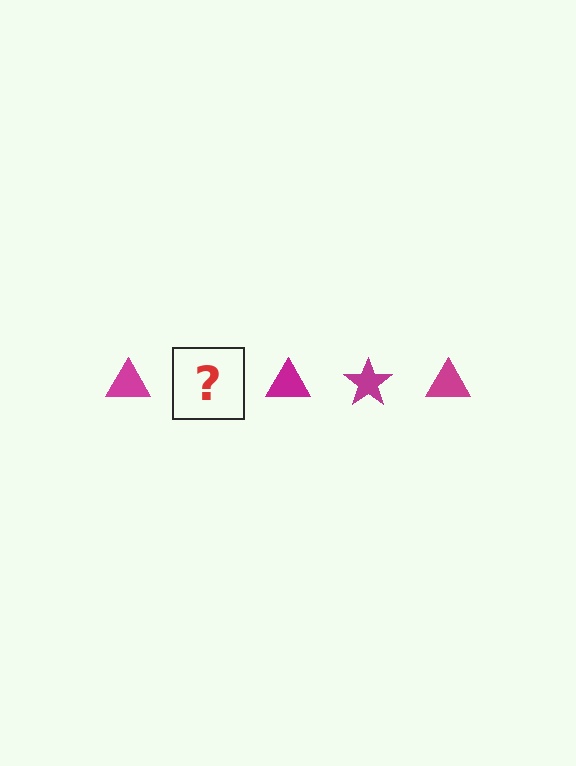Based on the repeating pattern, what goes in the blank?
The blank should be a magenta star.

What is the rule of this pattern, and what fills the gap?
The rule is that the pattern cycles through triangle, star shapes in magenta. The gap should be filled with a magenta star.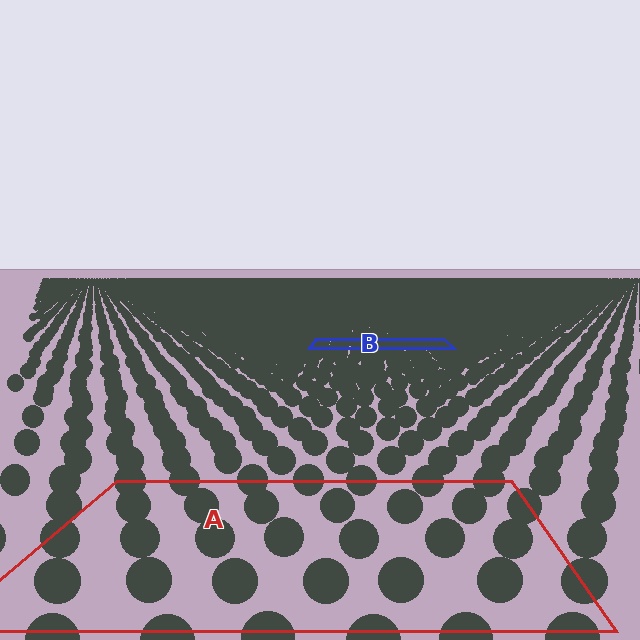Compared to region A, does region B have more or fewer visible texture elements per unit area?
Region B has more texture elements per unit area — they are packed more densely because it is farther away.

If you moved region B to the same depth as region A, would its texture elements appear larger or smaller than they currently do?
They would appear larger. At a closer depth, the same texture elements are projected at a bigger on-screen size.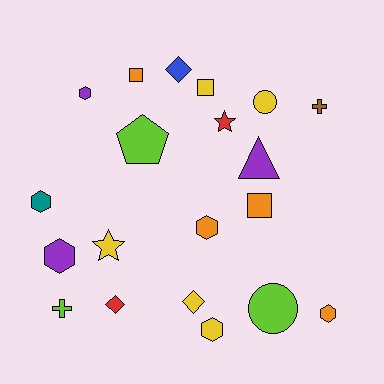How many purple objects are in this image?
There are 3 purple objects.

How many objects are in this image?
There are 20 objects.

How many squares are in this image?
There are 3 squares.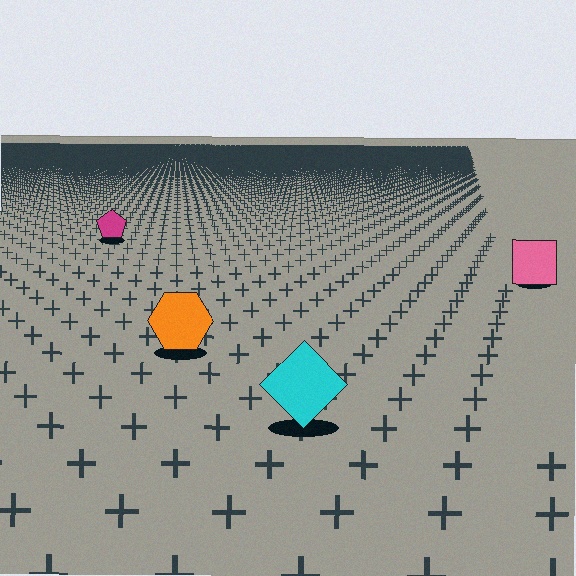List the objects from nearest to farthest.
From nearest to farthest: the cyan diamond, the orange hexagon, the pink square, the magenta pentagon.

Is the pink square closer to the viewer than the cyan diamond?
No. The cyan diamond is closer — you can tell from the texture gradient: the ground texture is coarser near it.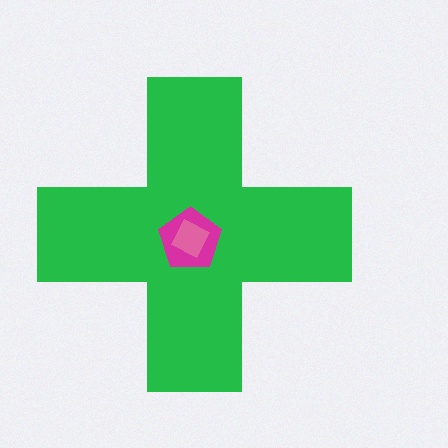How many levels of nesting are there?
3.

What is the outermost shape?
The green cross.